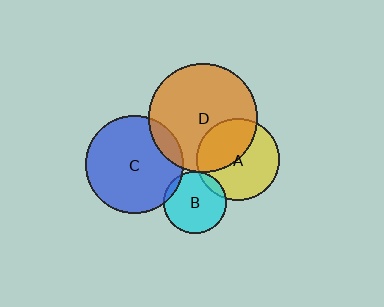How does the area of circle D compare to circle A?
Approximately 1.8 times.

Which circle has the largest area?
Circle D (orange).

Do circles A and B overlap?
Yes.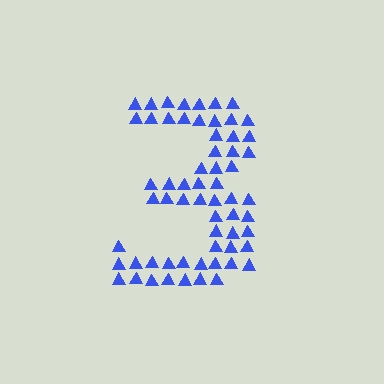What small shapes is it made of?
It is made of small triangles.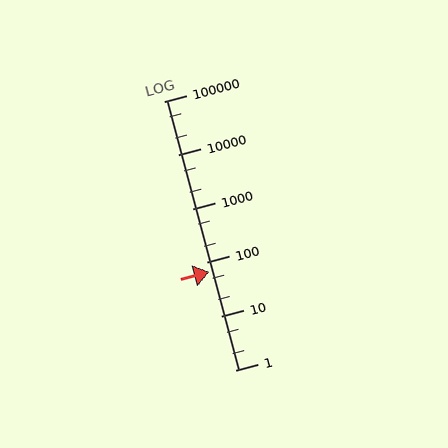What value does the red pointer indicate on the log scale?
The pointer indicates approximately 66.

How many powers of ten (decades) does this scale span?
The scale spans 5 decades, from 1 to 100000.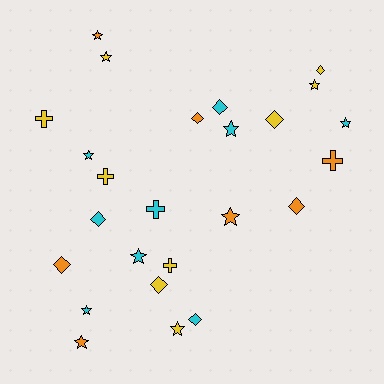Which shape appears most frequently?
Star, with 11 objects.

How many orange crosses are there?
There is 1 orange cross.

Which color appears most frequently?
Cyan, with 9 objects.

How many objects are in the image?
There are 25 objects.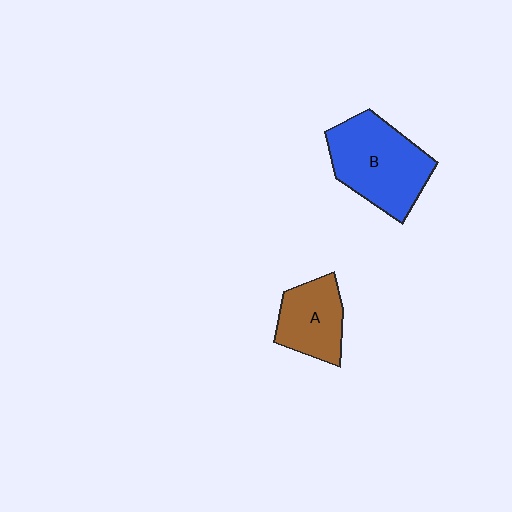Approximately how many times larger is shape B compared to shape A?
Approximately 1.6 times.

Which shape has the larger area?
Shape B (blue).